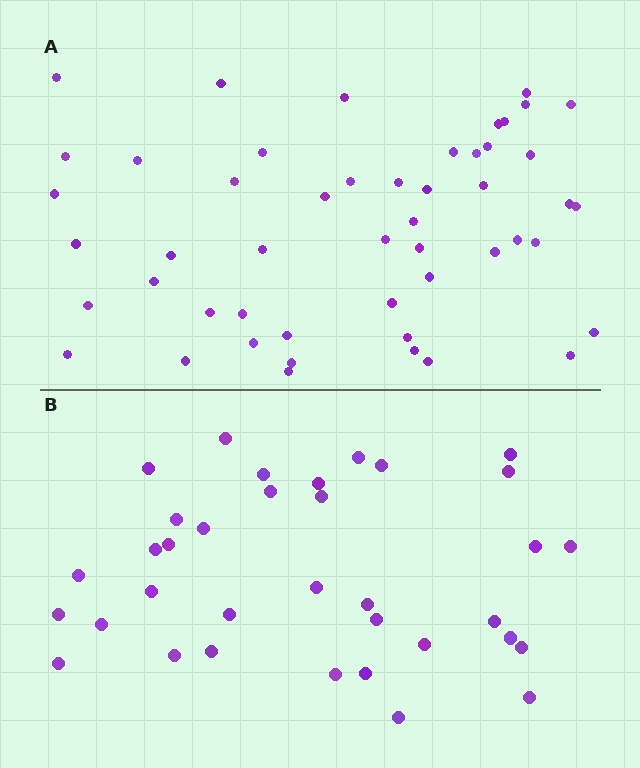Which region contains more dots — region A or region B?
Region A (the top region) has more dots.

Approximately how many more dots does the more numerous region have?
Region A has approximately 15 more dots than region B.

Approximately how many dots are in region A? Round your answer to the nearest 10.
About 50 dots.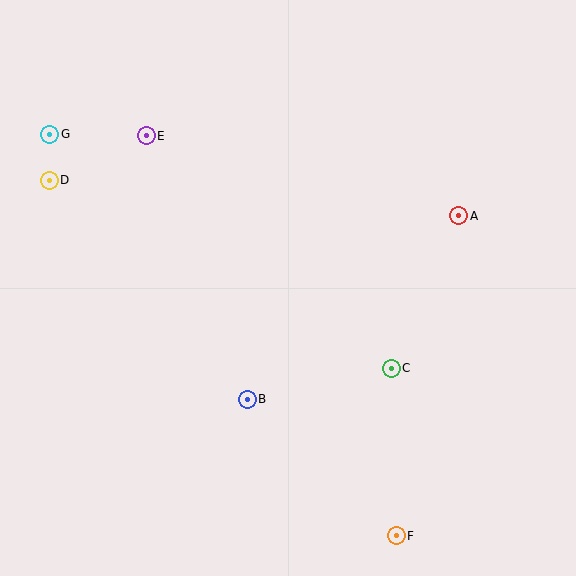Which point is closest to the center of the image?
Point B at (247, 399) is closest to the center.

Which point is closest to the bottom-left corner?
Point B is closest to the bottom-left corner.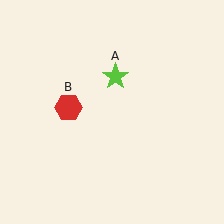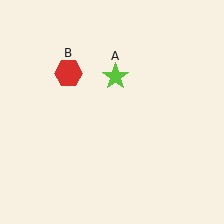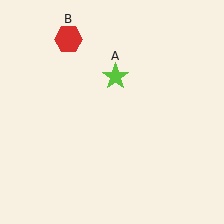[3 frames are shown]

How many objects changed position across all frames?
1 object changed position: red hexagon (object B).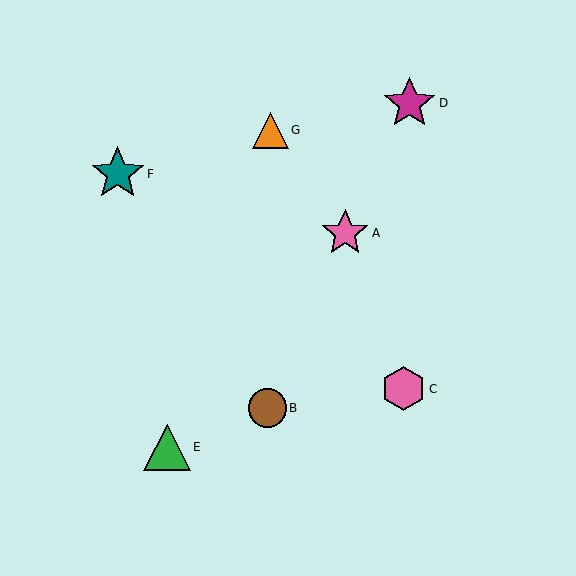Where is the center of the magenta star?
The center of the magenta star is at (409, 104).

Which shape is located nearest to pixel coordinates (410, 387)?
The pink hexagon (labeled C) at (404, 389) is nearest to that location.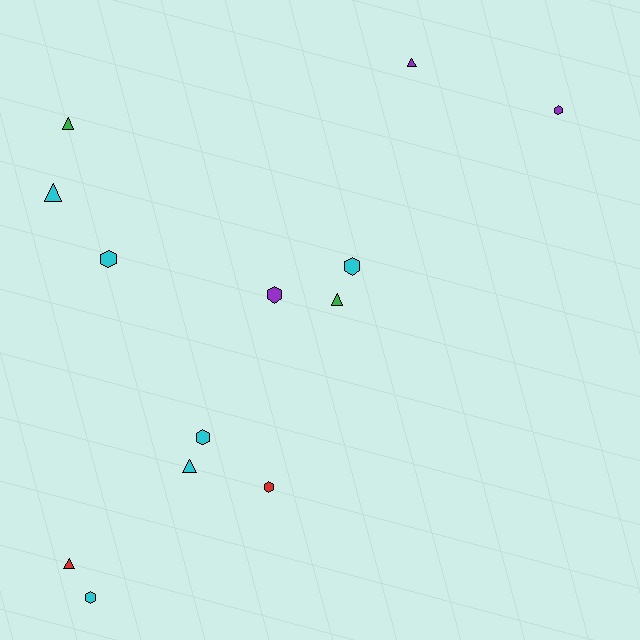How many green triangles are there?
There are 2 green triangles.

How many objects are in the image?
There are 13 objects.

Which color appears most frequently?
Cyan, with 6 objects.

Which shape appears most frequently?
Hexagon, with 7 objects.